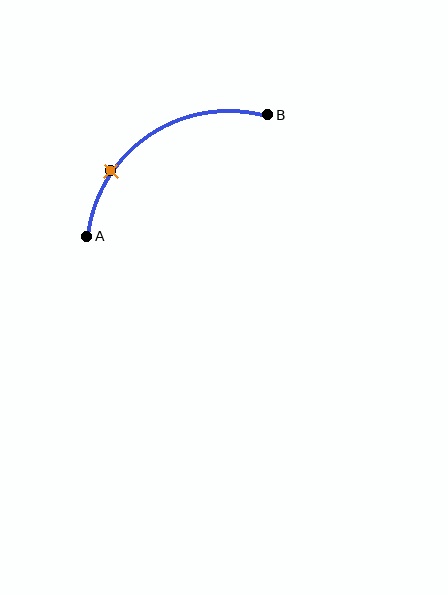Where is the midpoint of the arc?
The arc midpoint is the point on the curve farthest from the straight line joining A and B. It sits above and to the left of that line.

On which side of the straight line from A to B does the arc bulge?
The arc bulges above and to the left of the straight line connecting A and B.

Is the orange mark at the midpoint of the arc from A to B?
No. The orange mark lies on the arc but is closer to endpoint A. The arc midpoint would be at the point on the curve equidistant along the arc from both A and B.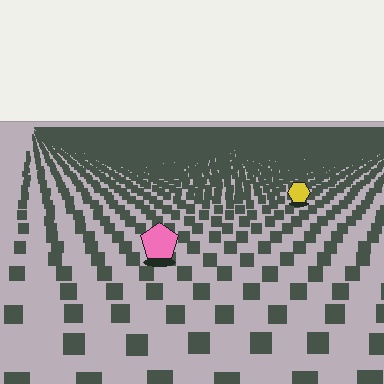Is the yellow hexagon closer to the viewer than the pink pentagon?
No. The pink pentagon is closer — you can tell from the texture gradient: the ground texture is coarser near it.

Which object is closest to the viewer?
The pink pentagon is closest. The texture marks near it are larger and more spread out.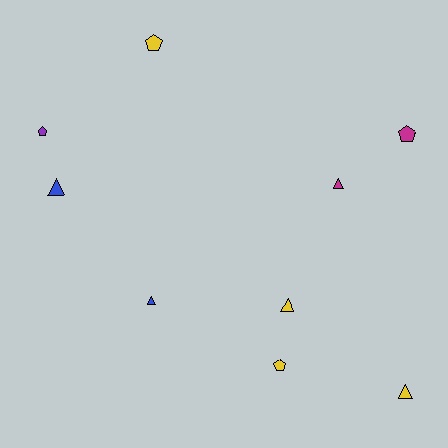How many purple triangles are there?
There are no purple triangles.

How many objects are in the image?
There are 9 objects.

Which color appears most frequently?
Yellow, with 4 objects.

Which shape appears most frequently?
Triangle, with 5 objects.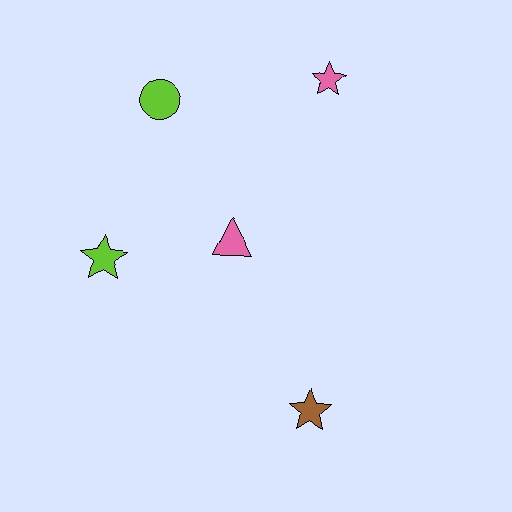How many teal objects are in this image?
There are no teal objects.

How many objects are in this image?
There are 5 objects.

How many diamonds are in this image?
There are no diamonds.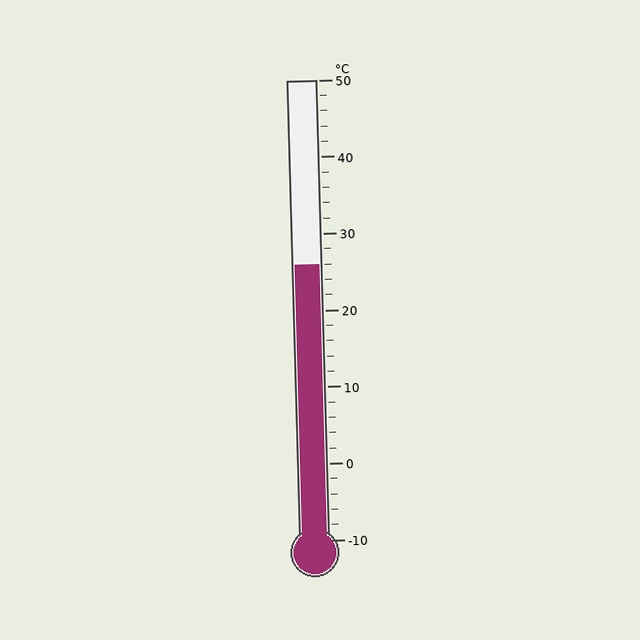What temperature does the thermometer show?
The thermometer shows approximately 26°C.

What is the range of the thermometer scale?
The thermometer scale ranges from -10°C to 50°C.